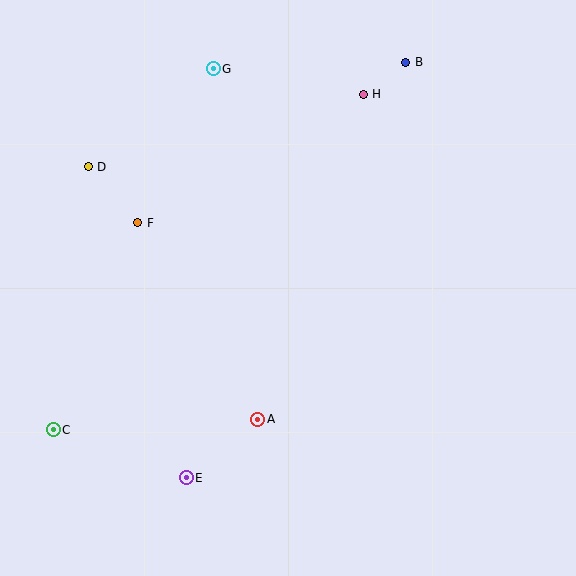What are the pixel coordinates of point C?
Point C is at (53, 430).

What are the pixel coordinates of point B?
Point B is at (406, 62).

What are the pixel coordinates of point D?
Point D is at (88, 167).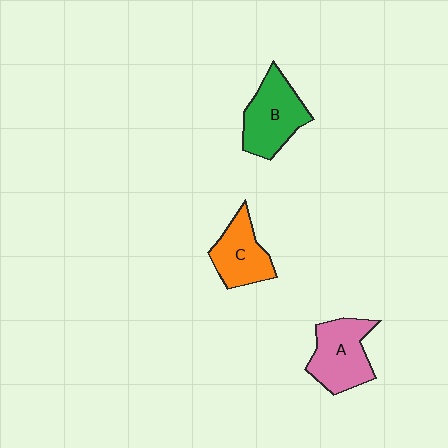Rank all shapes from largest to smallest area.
From largest to smallest: B (green), A (pink), C (orange).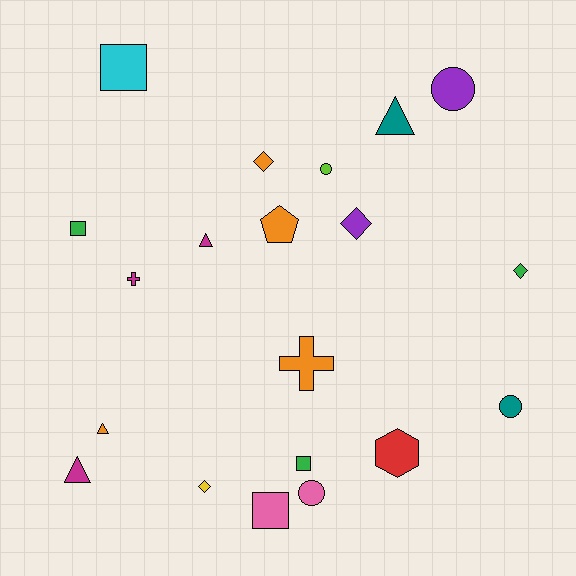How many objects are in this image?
There are 20 objects.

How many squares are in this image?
There are 4 squares.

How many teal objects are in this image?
There are 2 teal objects.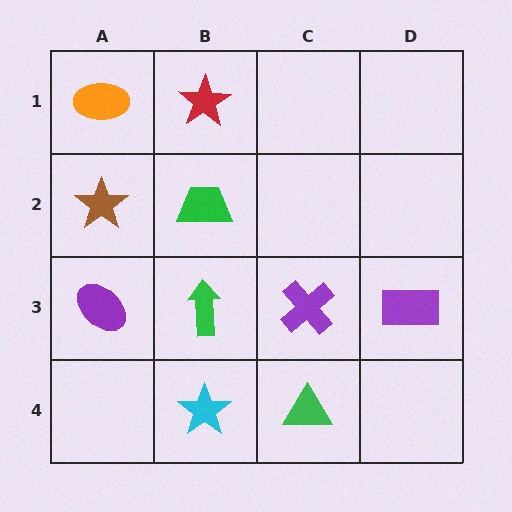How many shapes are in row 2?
2 shapes.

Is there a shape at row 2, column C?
No, that cell is empty.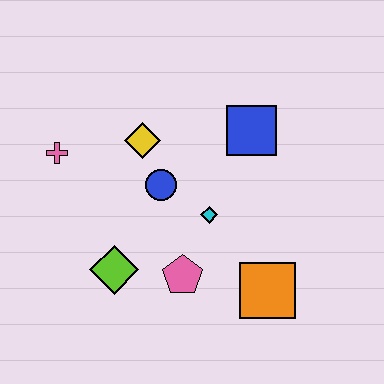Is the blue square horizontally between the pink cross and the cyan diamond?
No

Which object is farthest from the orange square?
The pink cross is farthest from the orange square.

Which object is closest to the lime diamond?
The pink pentagon is closest to the lime diamond.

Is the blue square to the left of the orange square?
Yes